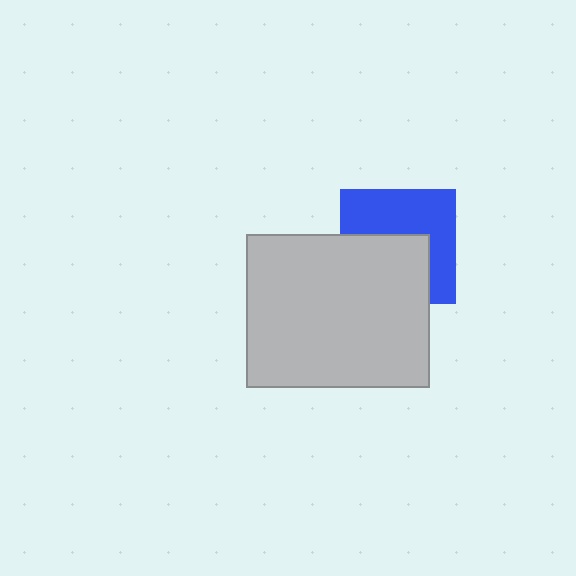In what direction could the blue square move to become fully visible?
The blue square could move up. That would shift it out from behind the light gray rectangle entirely.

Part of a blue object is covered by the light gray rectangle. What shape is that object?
It is a square.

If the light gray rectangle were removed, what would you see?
You would see the complete blue square.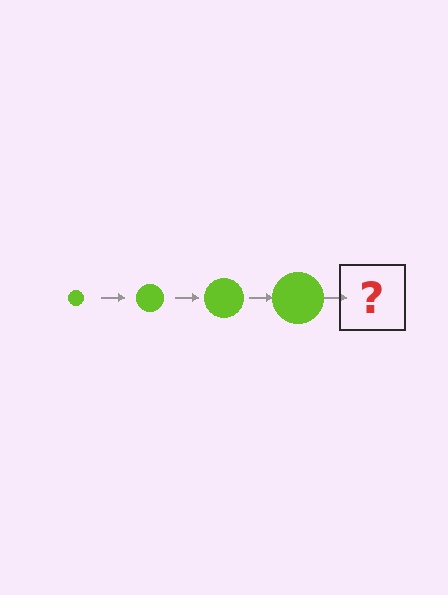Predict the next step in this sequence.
The next step is a lime circle, larger than the previous one.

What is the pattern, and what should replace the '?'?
The pattern is that the circle gets progressively larger each step. The '?' should be a lime circle, larger than the previous one.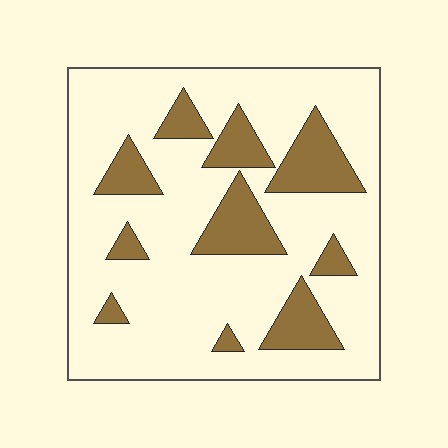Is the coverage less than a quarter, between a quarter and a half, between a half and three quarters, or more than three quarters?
Less than a quarter.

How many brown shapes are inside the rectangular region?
10.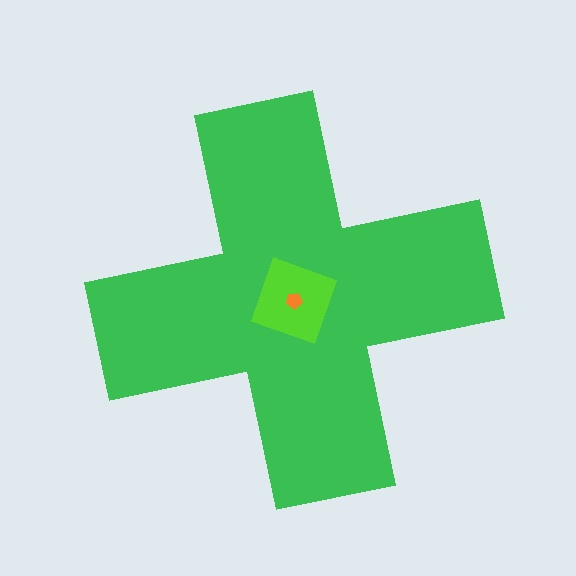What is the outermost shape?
The green cross.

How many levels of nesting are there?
3.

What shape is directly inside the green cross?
The lime square.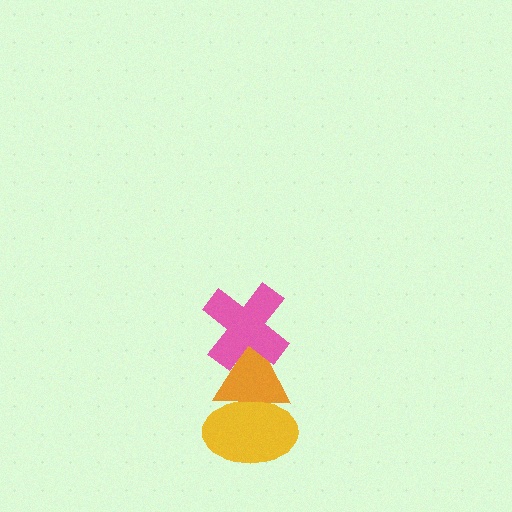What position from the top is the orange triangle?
The orange triangle is 2nd from the top.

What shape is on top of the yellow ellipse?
The orange triangle is on top of the yellow ellipse.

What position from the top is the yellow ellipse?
The yellow ellipse is 3rd from the top.